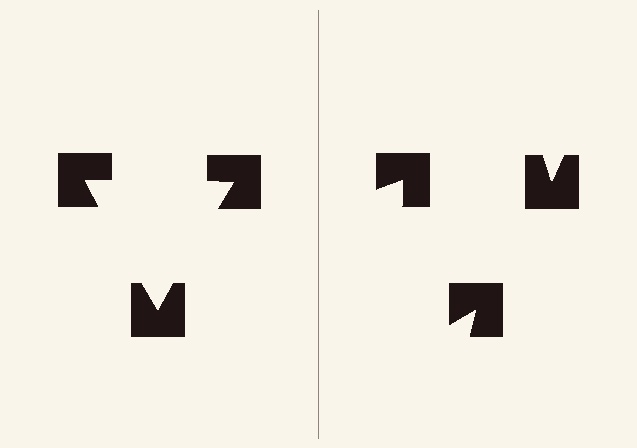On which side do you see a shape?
An illusory triangle appears on the left side. On the right side the wedge cuts are rotated, so no coherent shape forms.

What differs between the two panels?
The notched squares are positioned identically on both sides; only the wedge orientations differ. On the left they align to a triangle; on the right they are misaligned.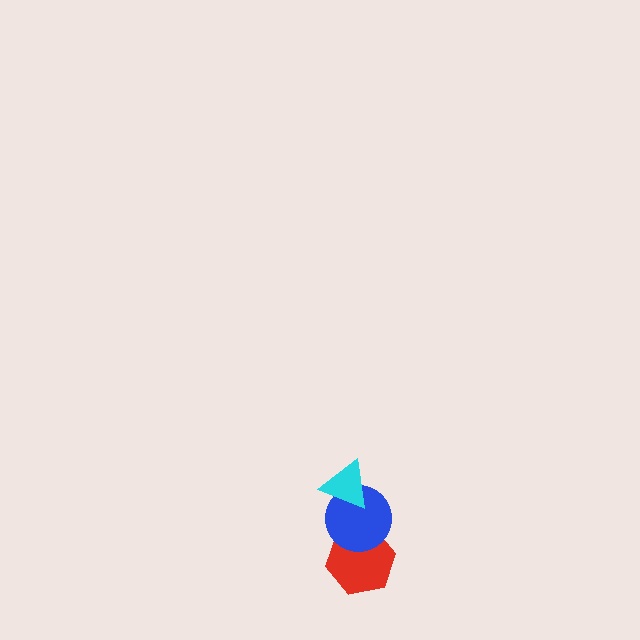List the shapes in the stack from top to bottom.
From top to bottom: the cyan triangle, the blue circle, the red hexagon.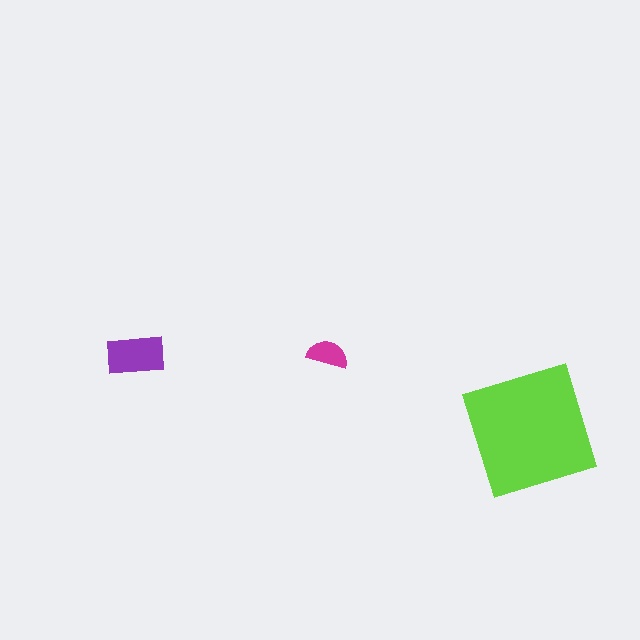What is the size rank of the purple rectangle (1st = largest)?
2nd.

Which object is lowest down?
The lime square is bottommost.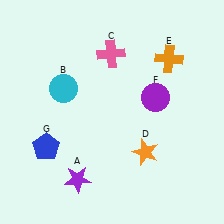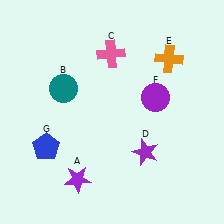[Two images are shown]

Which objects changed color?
B changed from cyan to teal. D changed from orange to purple.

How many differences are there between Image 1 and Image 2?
There are 2 differences between the two images.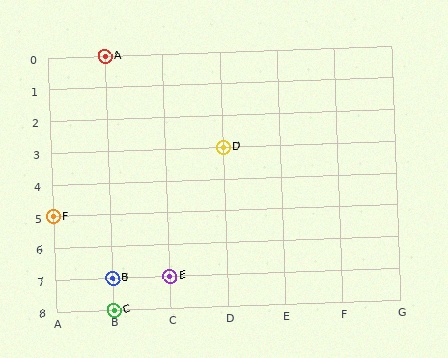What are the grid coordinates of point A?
Point A is at grid coordinates (B, 0).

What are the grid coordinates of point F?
Point F is at grid coordinates (A, 5).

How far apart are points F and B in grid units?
Points F and B are 1 column and 2 rows apart (about 2.2 grid units diagonally).